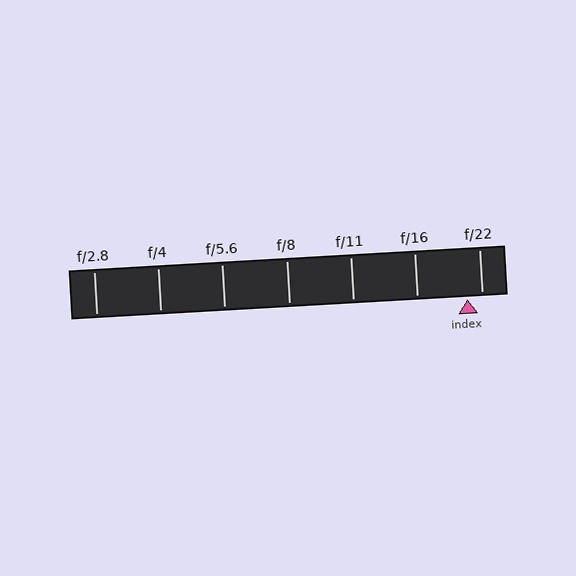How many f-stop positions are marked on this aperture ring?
There are 7 f-stop positions marked.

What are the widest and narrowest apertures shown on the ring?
The widest aperture shown is f/2.8 and the narrowest is f/22.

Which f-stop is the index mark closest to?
The index mark is closest to f/22.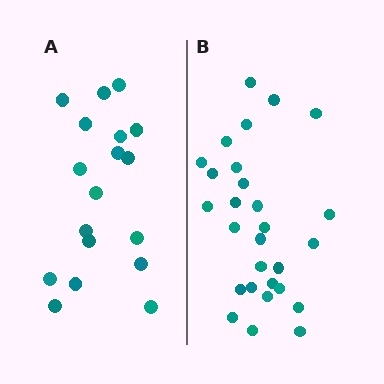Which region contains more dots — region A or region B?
Region B (the right region) has more dots.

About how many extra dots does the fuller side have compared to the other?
Region B has roughly 10 or so more dots than region A.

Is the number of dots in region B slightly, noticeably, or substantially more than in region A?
Region B has substantially more. The ratio is roughly 1.6 to 1.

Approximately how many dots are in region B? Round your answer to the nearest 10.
About 30 dots. (The exact count is 28, which rounds to 30.)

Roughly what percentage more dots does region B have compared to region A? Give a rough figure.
About 55% more.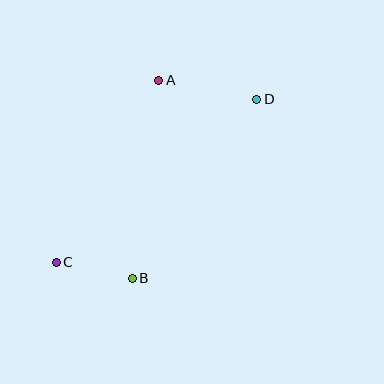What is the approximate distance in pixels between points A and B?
The distance between A and B is approximately 200 pixels.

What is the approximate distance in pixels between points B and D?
The distance between B and D is approximately 218 pixels.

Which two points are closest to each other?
Points B and C are closest to each other.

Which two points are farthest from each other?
Points C and D are farthest from each other.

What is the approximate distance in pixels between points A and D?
The distance between A and D is approximately 101 pixels.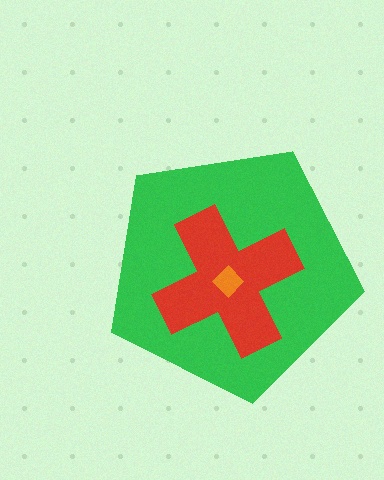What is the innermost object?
The orange diamond.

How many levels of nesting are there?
3.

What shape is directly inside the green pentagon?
The red cross.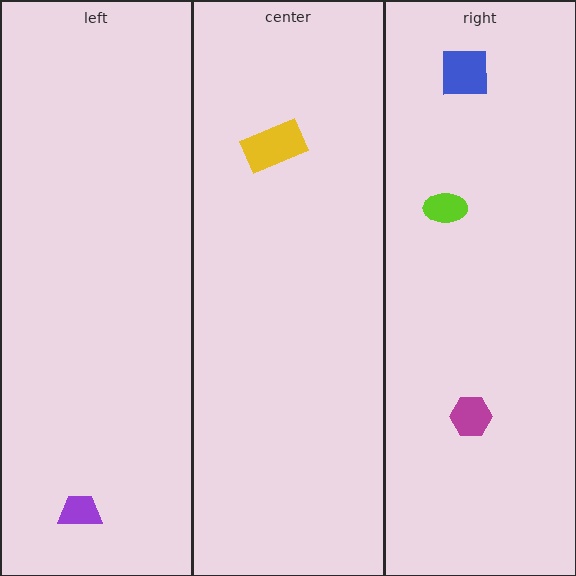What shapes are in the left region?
The purple trapezoid.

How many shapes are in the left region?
1.